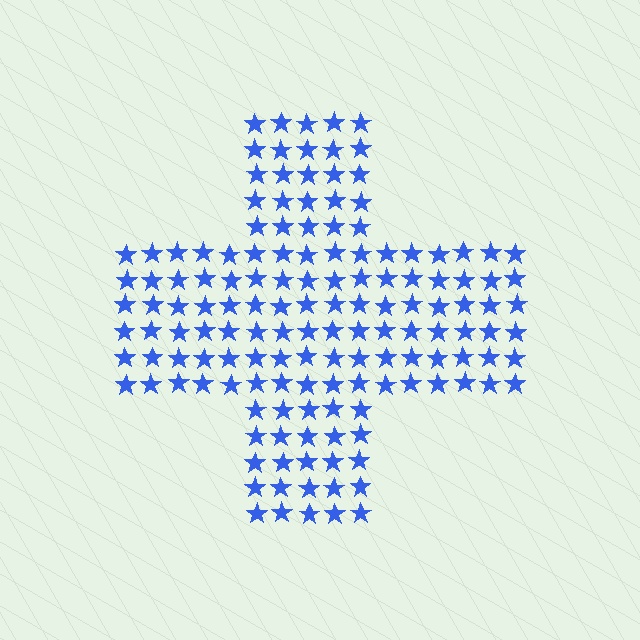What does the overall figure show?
The overall figure shows a cross.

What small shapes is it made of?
It is made of small stars.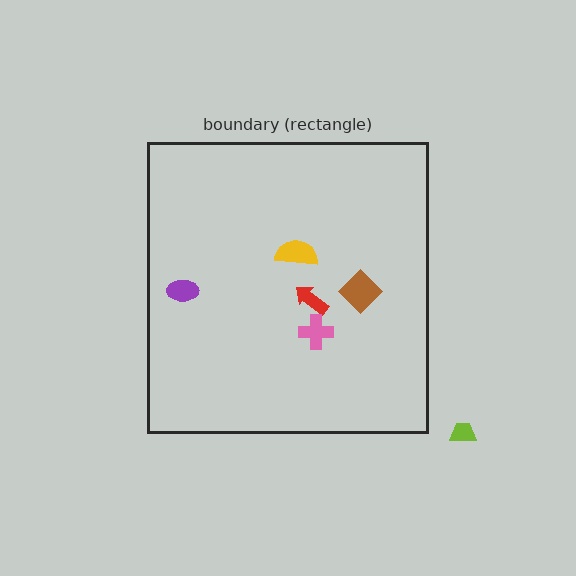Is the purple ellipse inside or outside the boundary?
Inside.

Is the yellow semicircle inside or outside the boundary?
Inside.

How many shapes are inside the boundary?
5 inside, 1 outside.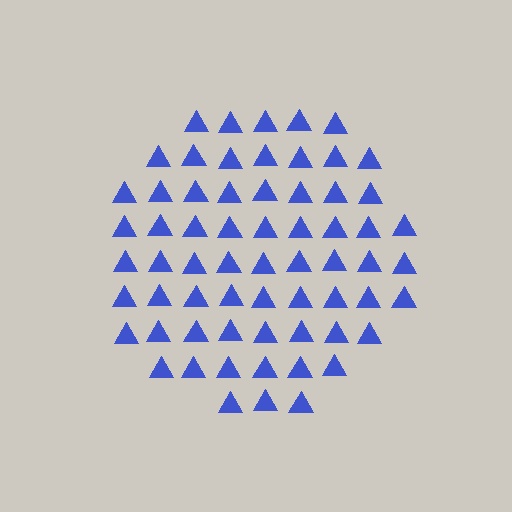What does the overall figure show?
The overall figure shows a circle.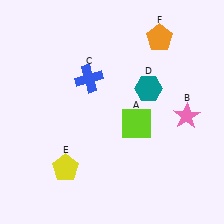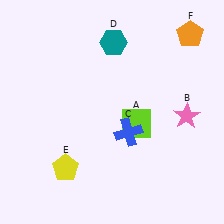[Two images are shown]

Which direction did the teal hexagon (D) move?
The teal hexagon (D) moved up.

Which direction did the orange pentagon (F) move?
The orange pentagon (F) moved right.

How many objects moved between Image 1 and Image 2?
3 objects moved between the two images.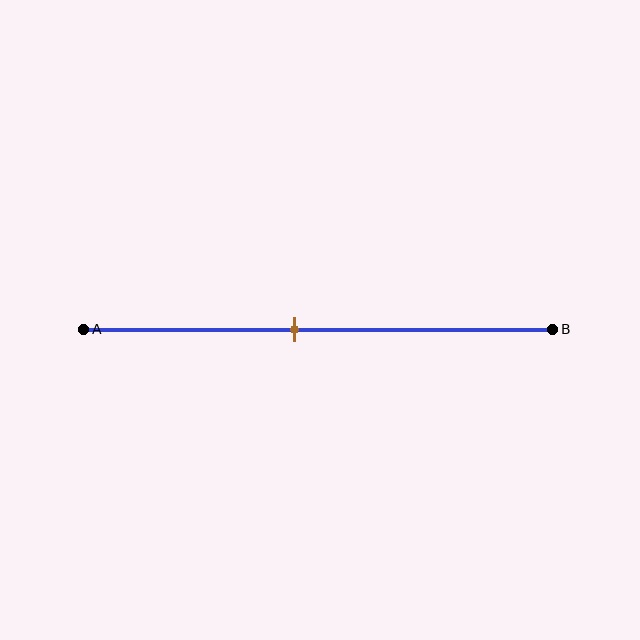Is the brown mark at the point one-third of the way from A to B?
No, the mark is at about 45% from A, not at the 33% one-third point.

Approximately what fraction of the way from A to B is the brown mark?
The brown mark is approximately 45% of the way from A to B.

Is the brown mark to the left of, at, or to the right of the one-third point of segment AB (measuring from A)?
The brown mark is to the right of the one-third point of segment AB.